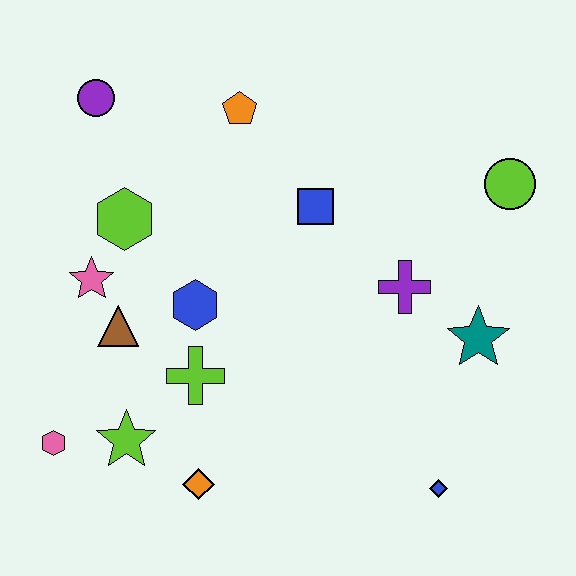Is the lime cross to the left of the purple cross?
Yes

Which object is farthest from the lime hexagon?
The blue diamond is farthest from the lime hexagon.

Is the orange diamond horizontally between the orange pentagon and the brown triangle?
Yes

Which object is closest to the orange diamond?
The lime star is closest to the orange diamond.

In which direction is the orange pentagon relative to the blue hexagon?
The orange pentagon is above the blue hexagon.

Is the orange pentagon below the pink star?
No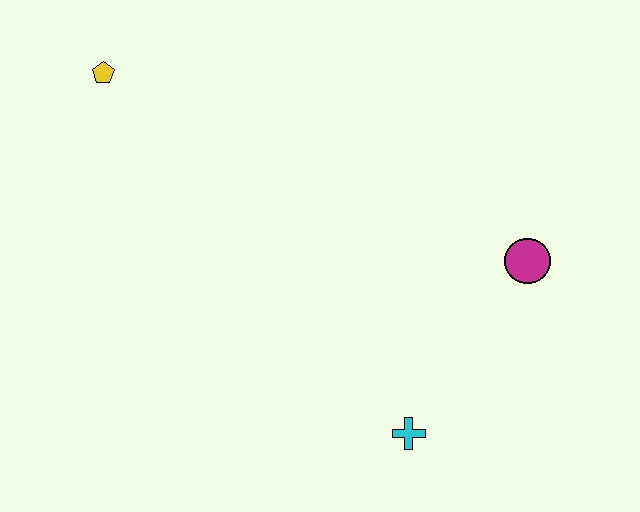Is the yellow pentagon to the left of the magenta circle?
Yes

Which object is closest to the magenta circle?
The cyan cross is closest to the magenta circle.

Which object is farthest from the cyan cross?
The yellow pentagon is farthest from the cyan cross.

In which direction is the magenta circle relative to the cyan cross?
The magenta circle is above the cyan cross.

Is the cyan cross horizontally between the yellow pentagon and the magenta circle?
Yes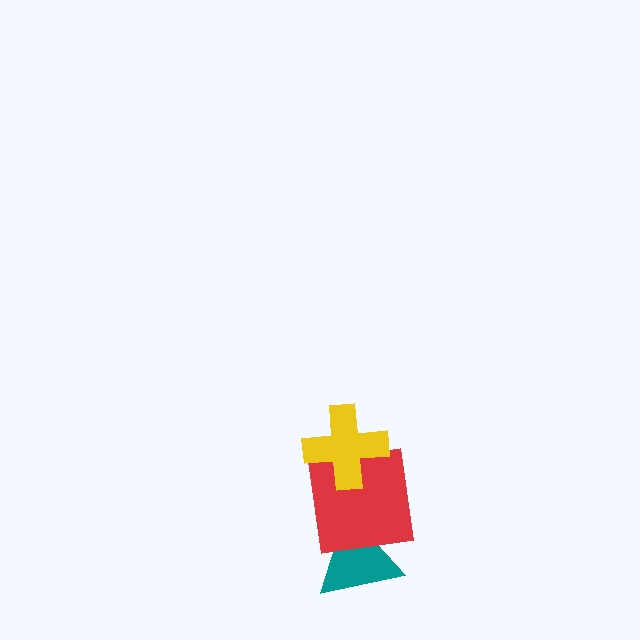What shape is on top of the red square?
The yellow cross is on top of the red square.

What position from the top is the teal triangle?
The teal triangle is 3rd from the top.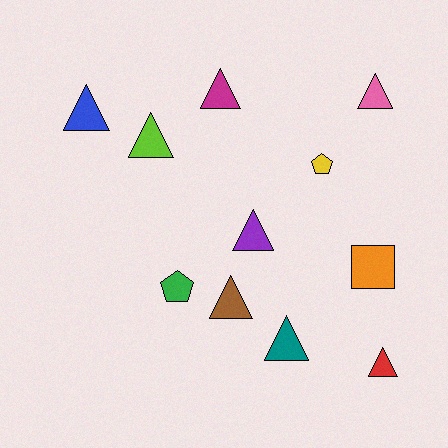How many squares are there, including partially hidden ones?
There is 1 square.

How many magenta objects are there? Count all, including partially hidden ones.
There is 1 magenta object.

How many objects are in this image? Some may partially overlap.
There are 11 objects.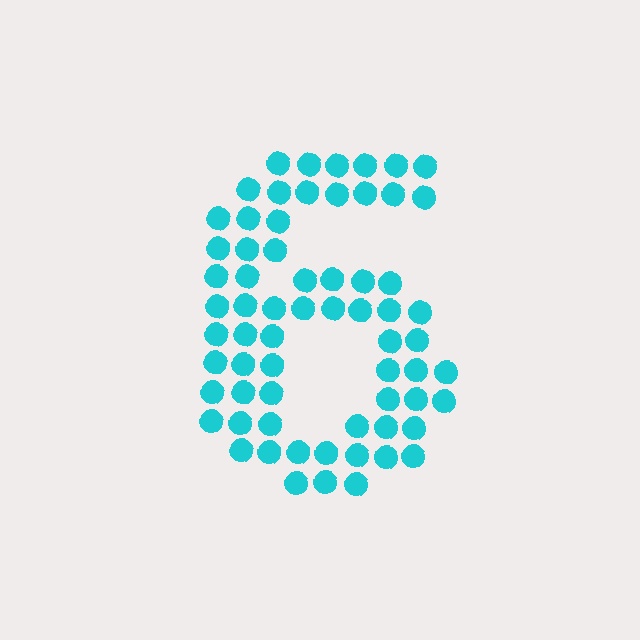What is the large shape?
The large shape is the digit 6.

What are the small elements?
The small elements are circles.